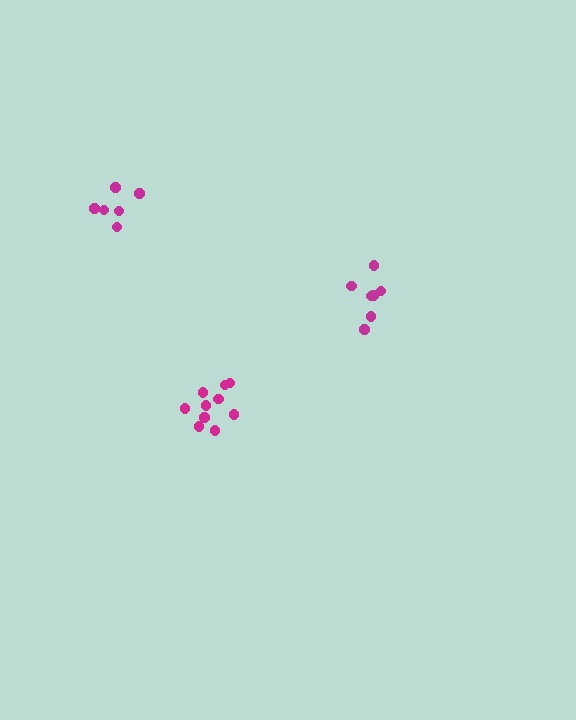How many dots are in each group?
Group 1: 7 dots, Group 2: 6 dots, Group 3: 11 dots (24 total).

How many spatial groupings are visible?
There are 3 spatial groupings.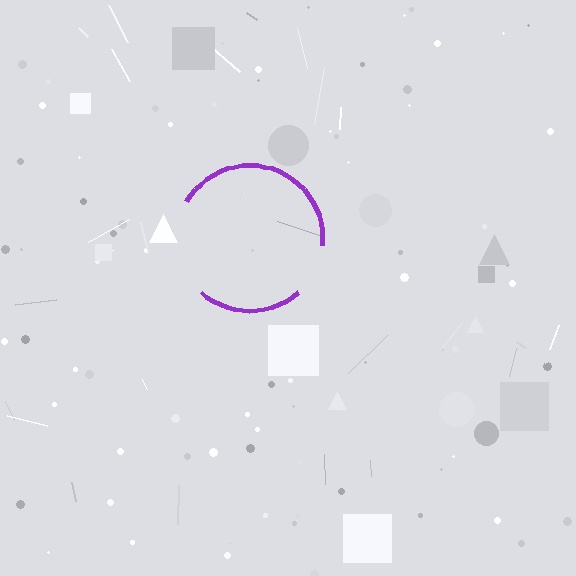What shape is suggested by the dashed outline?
The dashed outline suggests a circle.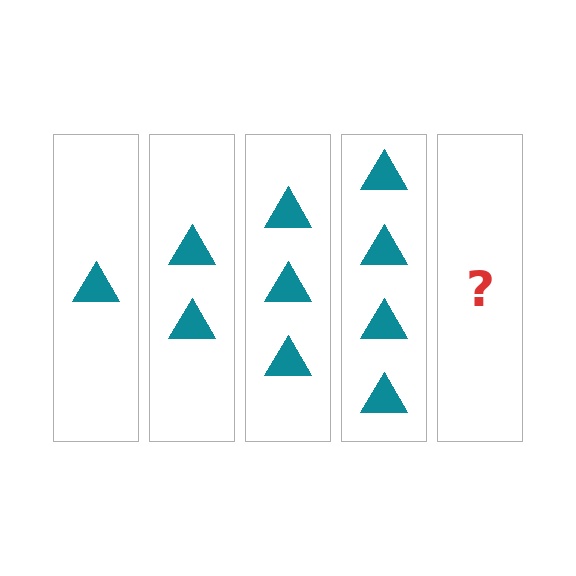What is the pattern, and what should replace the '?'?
The pattern is that each step adds one more triangle. The '?' should be 5 triangles.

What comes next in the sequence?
The next element should be 5 triangles.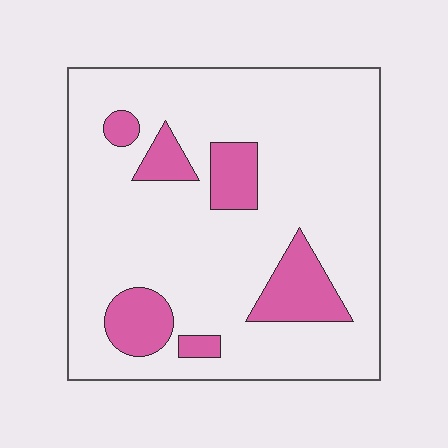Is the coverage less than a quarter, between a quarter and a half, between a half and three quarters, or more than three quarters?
Less than a quarter.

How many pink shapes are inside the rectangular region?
6.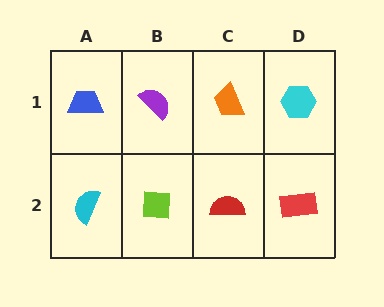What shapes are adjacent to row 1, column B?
A lime square (row 2, column B), a blue trapezoid (row 1, column A), an orange trapezoid (row 1, column C).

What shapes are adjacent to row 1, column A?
A cyan semicircle (row 2, column A), a purple semicircle (row 1, column B).